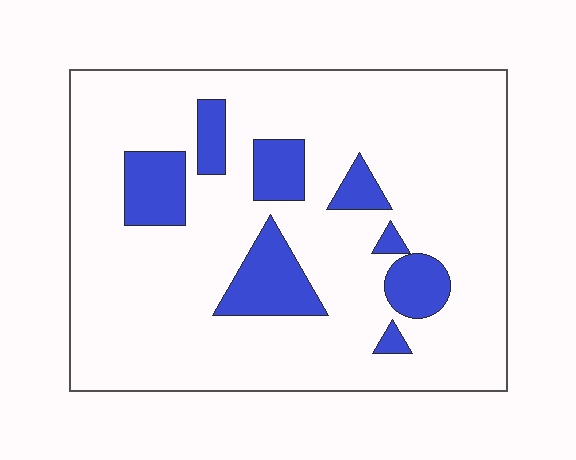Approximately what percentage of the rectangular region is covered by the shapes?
Approximately 15%.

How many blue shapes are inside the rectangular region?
8.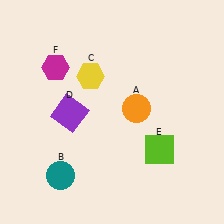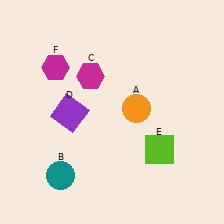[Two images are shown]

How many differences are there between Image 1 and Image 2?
There is 1 difference between the two images.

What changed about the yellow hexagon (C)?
In Image 1, C is yellow. In Image 2, it changed to magenta.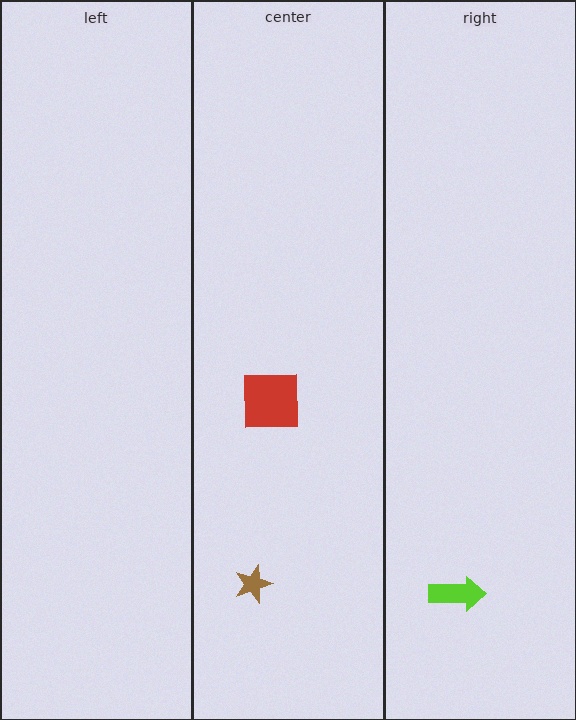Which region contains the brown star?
The center region.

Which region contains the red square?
The center region.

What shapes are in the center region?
The red square, the brown star.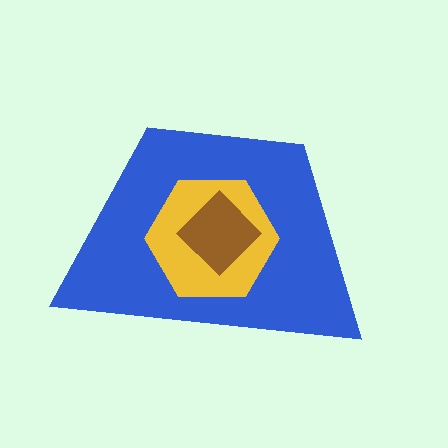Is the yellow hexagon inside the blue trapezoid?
Yes.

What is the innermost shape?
The brown diamond.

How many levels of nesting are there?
3.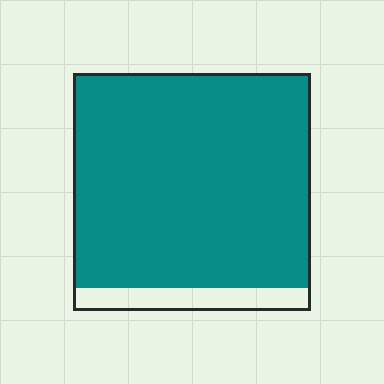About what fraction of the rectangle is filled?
About nine tenths (9/10).